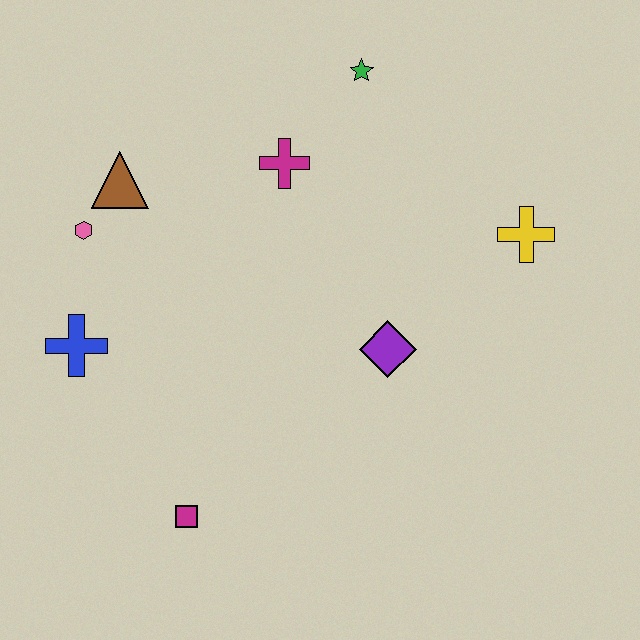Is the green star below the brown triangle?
No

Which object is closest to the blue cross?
The pink hexagon is closest to the blue cross.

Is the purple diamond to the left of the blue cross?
No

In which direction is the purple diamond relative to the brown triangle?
The purple diamond is to the right of the brown triangle.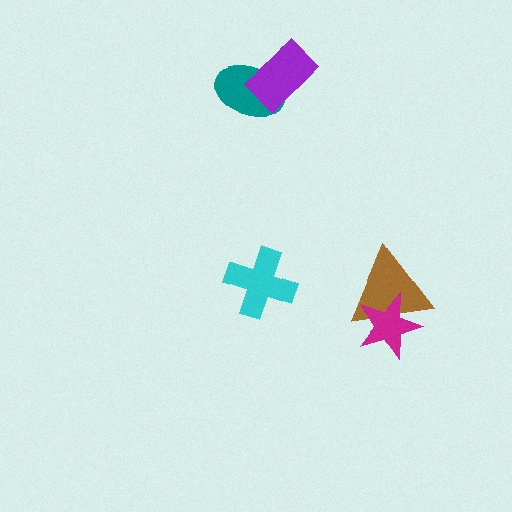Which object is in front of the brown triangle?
The magenta star is in front of the brown triangle.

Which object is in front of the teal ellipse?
The purple rectangle is in front of the teal ellipse.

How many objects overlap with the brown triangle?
1 object overlaps with the brown triangle.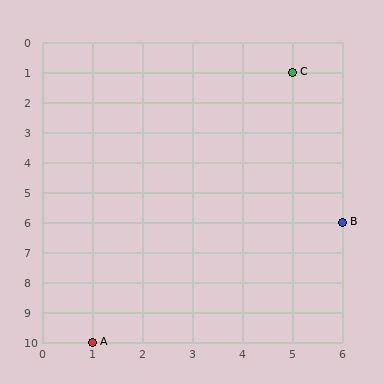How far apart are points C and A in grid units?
Points C and A are 4 columns and 9 rows apart (about 9.8 grid units diagonally).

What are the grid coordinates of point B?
Point B is at grid coordinates (6, 6).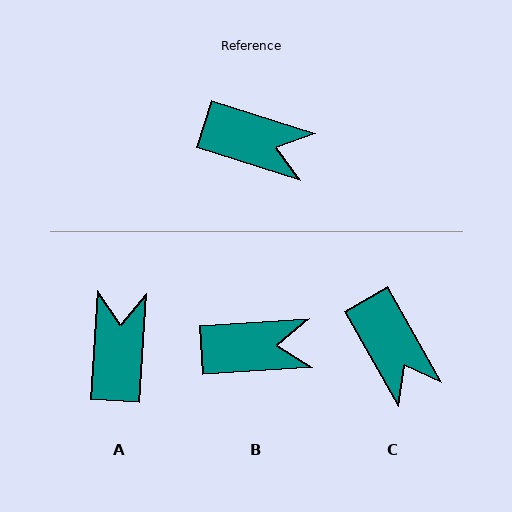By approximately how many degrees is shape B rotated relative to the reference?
Approximately 21 degrees counter-clockwise.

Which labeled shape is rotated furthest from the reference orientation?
A, about 103 degrees away.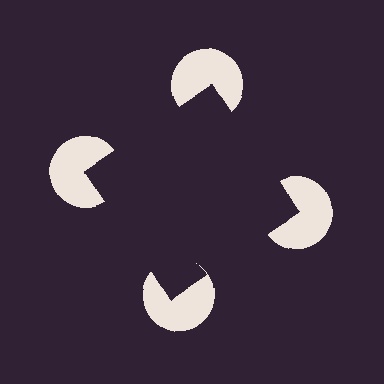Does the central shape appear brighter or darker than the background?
It typically appears slightly darker than the background, even though no actual brightness change is drawn.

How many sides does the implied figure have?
4 sides.